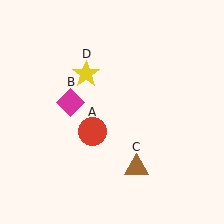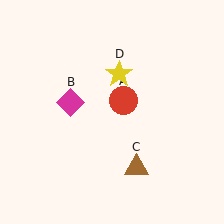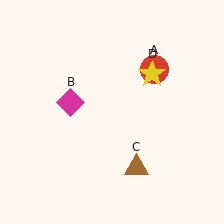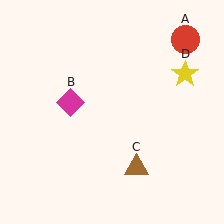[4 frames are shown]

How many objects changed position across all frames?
2 objects changed position: red circle (object A), yellow star (object D).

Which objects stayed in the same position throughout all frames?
Magenta diamond (object B) and brown triangle (object C) remained stationary.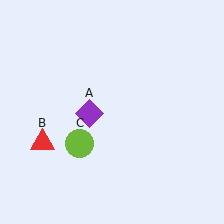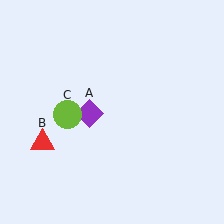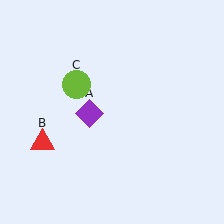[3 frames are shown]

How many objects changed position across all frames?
1 object changed position: lime circle (object C).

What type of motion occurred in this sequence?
The lime circle (object C) rotated clockwise around the center of the scene.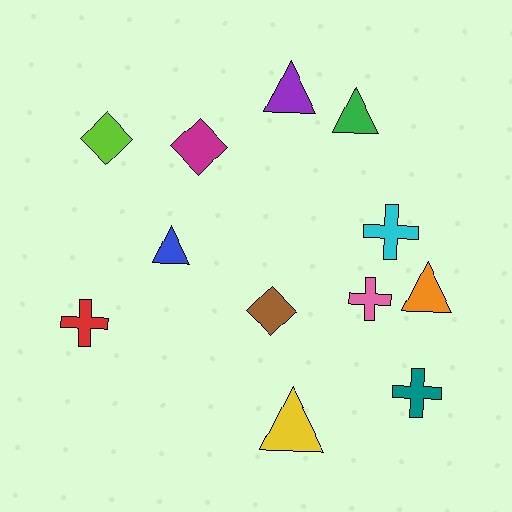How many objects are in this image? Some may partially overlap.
There are 12 objects.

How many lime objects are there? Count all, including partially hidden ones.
There is 1 lime object.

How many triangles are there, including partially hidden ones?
There are 5 triangles.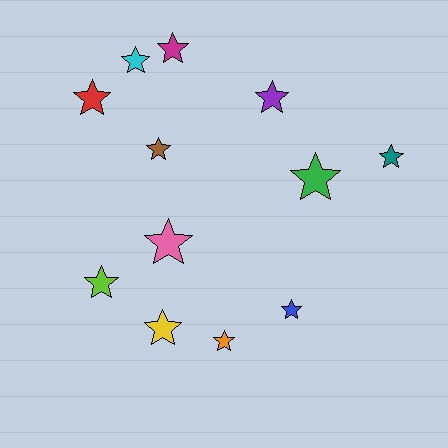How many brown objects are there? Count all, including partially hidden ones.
There is 1 brown object.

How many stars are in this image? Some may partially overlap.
There are 12 stars.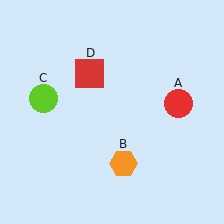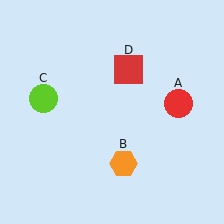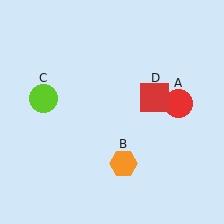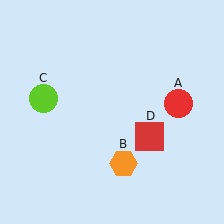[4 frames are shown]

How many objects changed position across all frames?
1 object changed position: red square (object D).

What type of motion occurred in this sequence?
The red square (object D) rotated clockwise around the center of the scene.